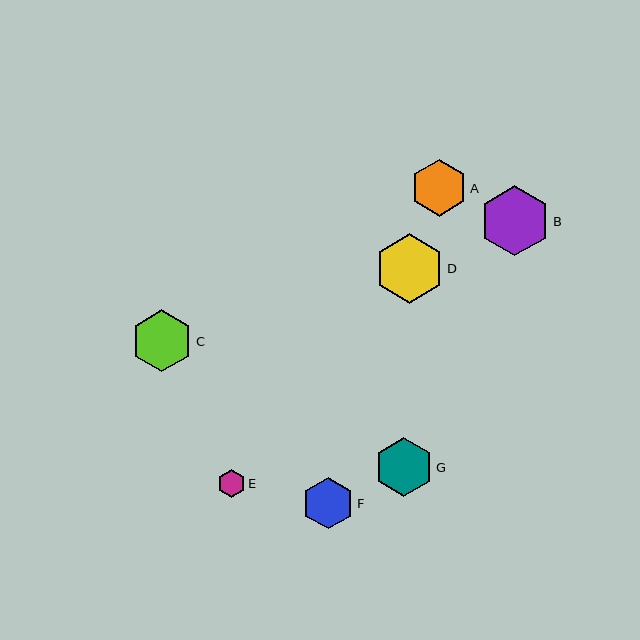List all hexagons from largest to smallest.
From largest to smallest: B, D, C, G, A, F, E.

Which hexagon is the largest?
Hexagon B is the largest with a size of approximately 70 pixels.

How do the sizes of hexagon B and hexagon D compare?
Hexagon B and hexagon D are approximately the same size.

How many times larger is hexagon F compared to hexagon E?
Hexagon F is approximately 1.8 times the size of hexagon E.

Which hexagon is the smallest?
Hexagon E is the smallest with a size of approximately 28 pixels.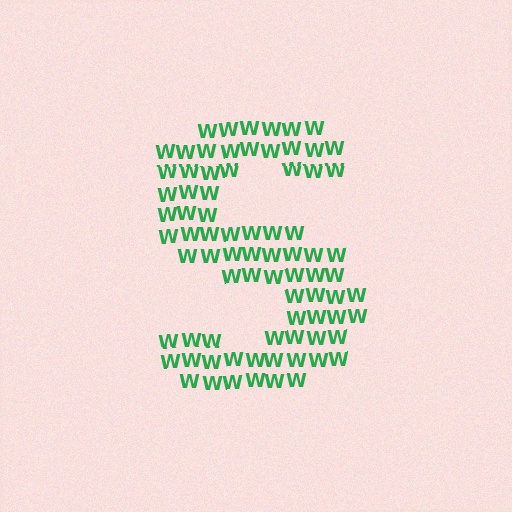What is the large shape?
The large shape is the letter S.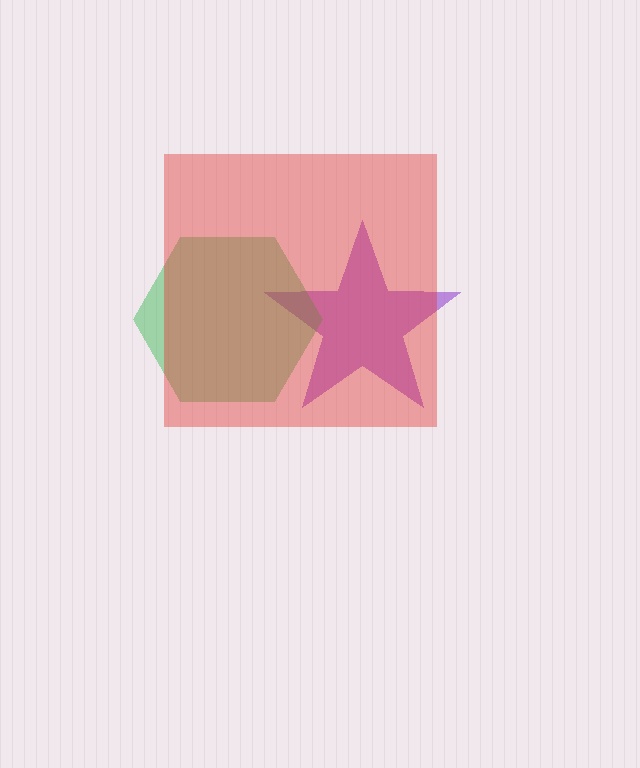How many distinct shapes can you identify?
There are 3 distinct shapes: a purple star, a green hexagon, a red square.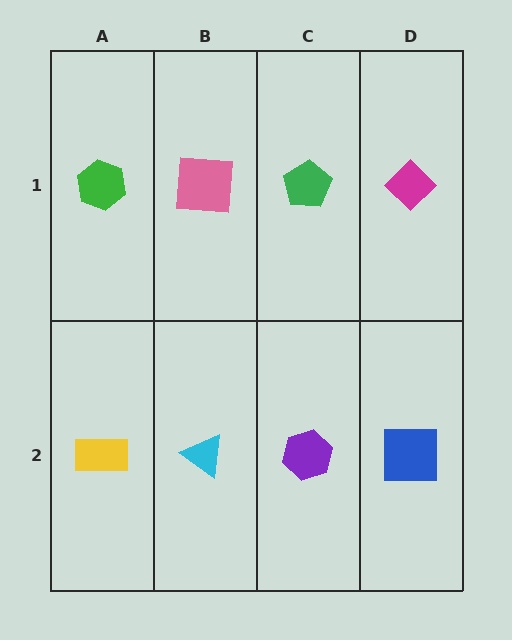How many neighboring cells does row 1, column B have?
3.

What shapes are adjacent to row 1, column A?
A yellow rectangle (row 2, column A), a pink square (row 1, column B).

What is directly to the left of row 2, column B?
A yellow rectangle.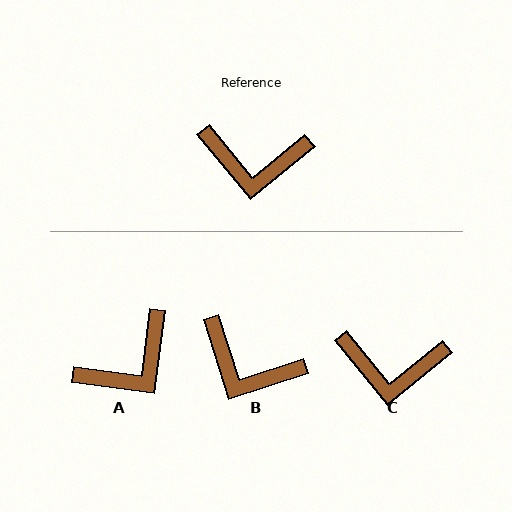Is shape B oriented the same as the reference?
No, it is off by about 21 degrees.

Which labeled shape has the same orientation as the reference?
C.